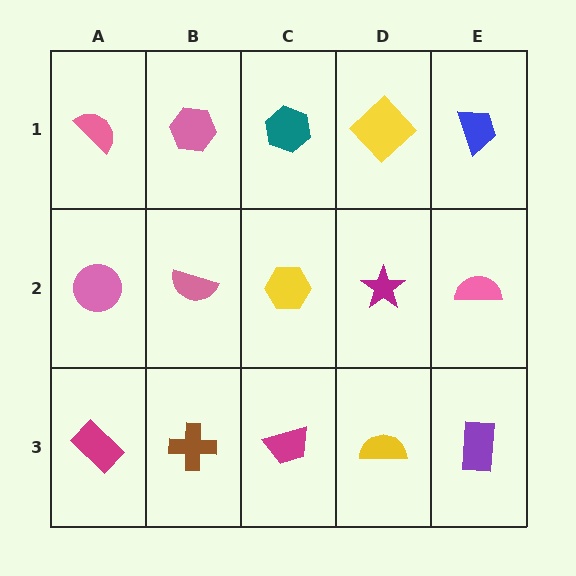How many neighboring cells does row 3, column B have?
3.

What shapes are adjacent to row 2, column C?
A teal hexagon (row 1, column C), a magenta trapezoid (row 3, column C), a pink semicircle (row 2, column B), a magenta star (row 2, column D).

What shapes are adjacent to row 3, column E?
A pink semicircle (row 2, column E), a yellow semicircle (row 3, column D).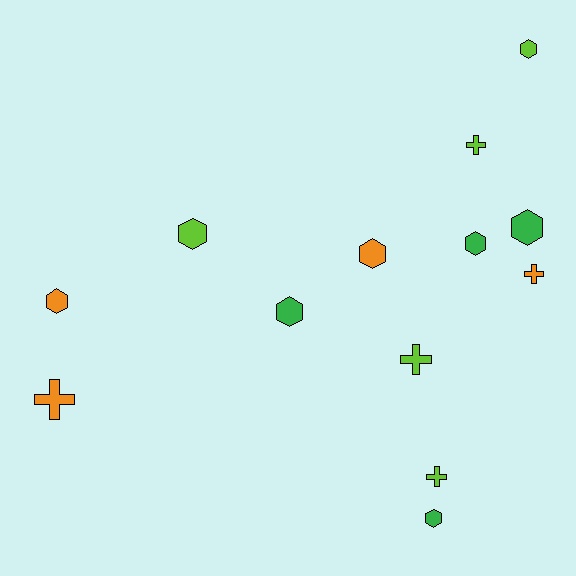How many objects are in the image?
There are 13 objects.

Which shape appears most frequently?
Hexagon, with 8 objects.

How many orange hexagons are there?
There are 2 orange hexagons.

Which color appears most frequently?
Lime, with 5 objects.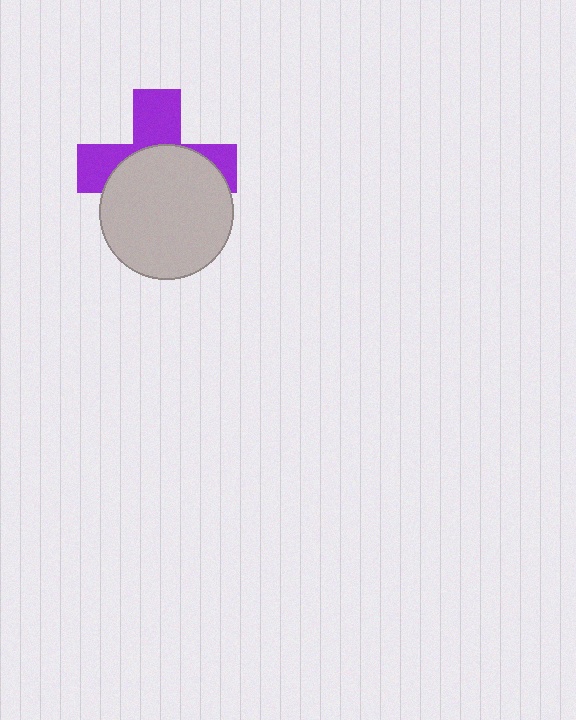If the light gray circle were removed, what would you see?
You would see the complete purple cross.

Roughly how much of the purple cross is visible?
A small part of it is visible (roughly 44%).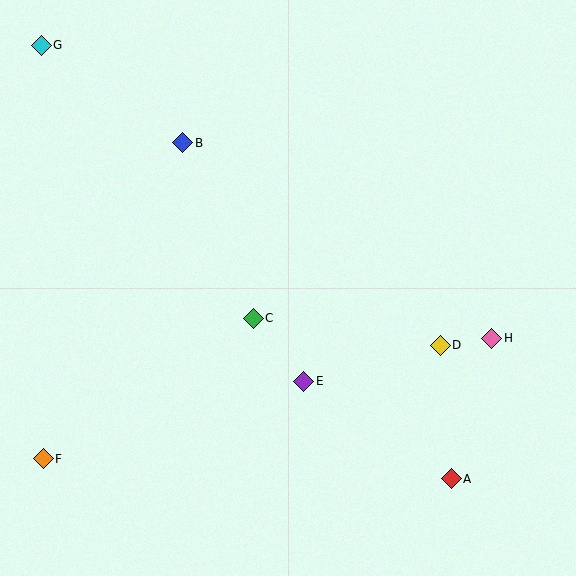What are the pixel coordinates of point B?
Point B is at (183, 143).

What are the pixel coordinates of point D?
Point D is at (440, 345).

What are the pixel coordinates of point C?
Point C is at (253, 318).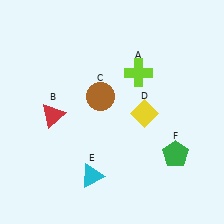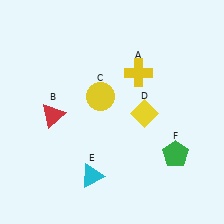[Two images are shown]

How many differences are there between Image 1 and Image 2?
There are 2 differences between the two images.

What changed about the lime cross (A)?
In Image 1, A is lime. In Image 2, it changed to yellow.